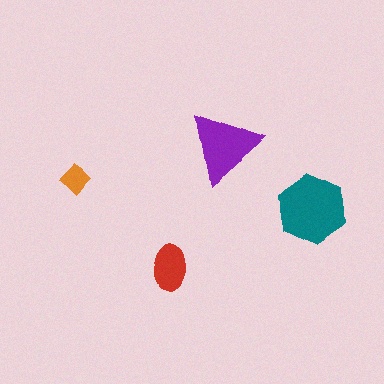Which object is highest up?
The purple triangle is topmost.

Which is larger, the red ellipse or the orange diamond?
The red ellipse.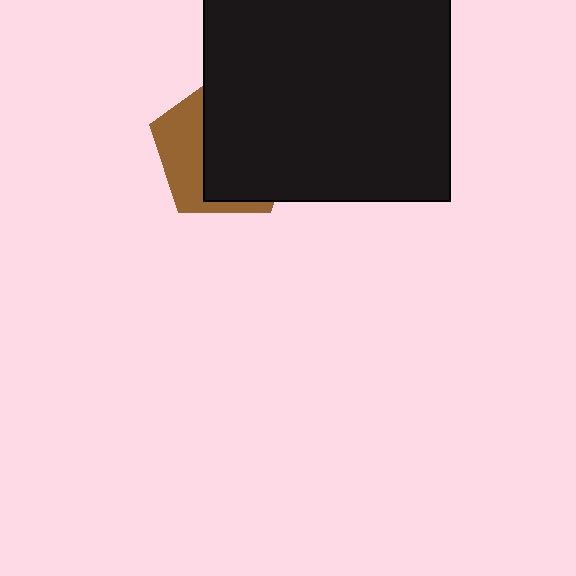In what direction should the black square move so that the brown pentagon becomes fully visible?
The black square should move right. That is the shortest direction to clear the overlap and leave the brown pentagon fully visible.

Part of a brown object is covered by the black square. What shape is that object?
It is a pentagon.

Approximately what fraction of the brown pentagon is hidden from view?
Roughly 64% of the brown pentagon is hidden behind the black square.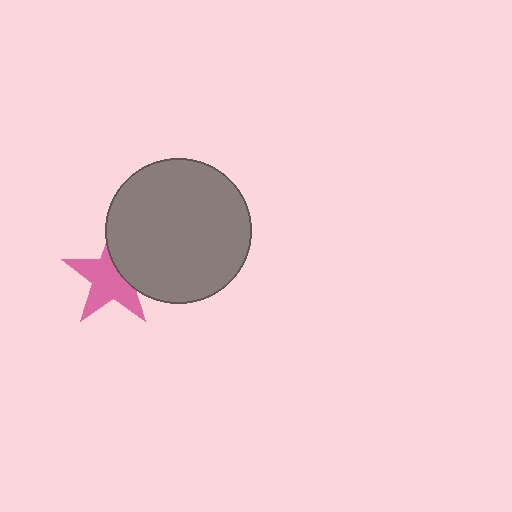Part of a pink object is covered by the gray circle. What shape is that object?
It is a star.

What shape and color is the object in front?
The object in front is a gray circle.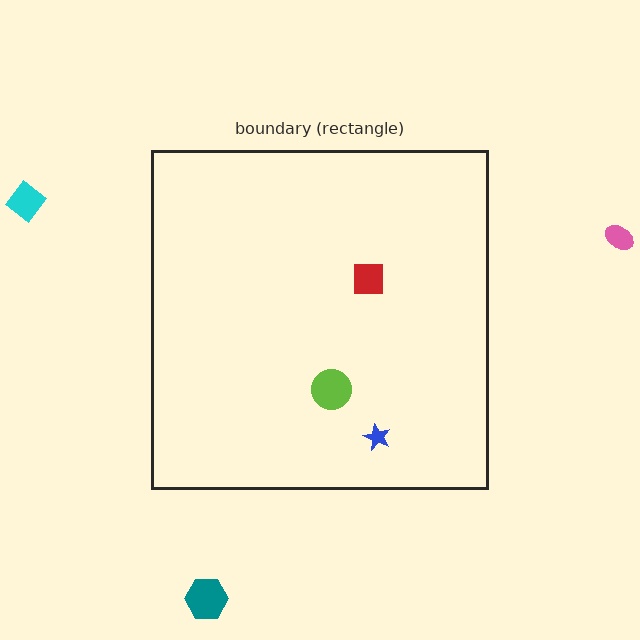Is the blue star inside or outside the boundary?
Inside.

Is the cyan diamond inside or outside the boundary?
Outside.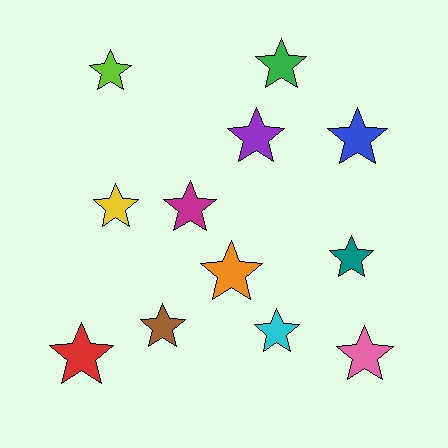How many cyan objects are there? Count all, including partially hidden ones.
There is 1 cyan object.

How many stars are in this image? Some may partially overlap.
There are 12 stars.